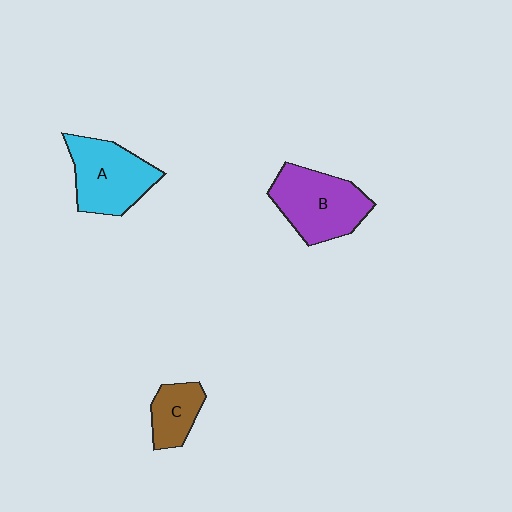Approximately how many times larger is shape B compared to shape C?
Approximately 2.0 times.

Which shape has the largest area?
Shape B (purple).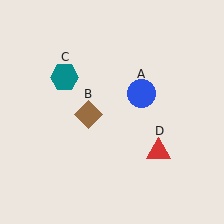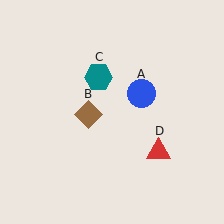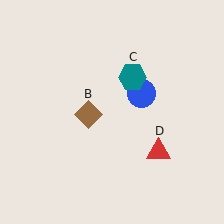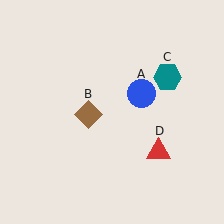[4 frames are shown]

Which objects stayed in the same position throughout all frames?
Blue circle (object A) and brown diamond (object B) and red triangle (object D) remained stationary.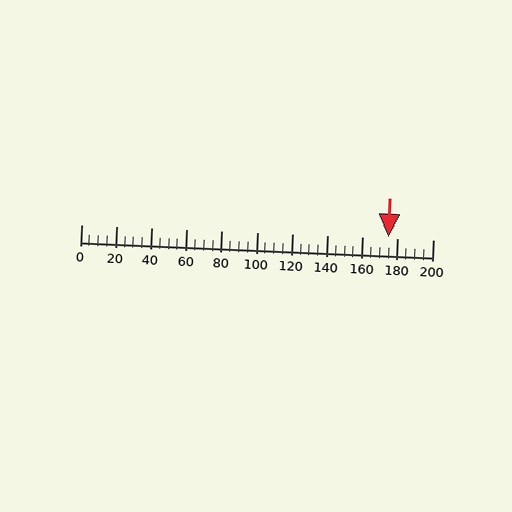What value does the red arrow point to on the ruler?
The red arrow points to approximately 174.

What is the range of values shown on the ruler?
The ruler shows values from 0 to 200.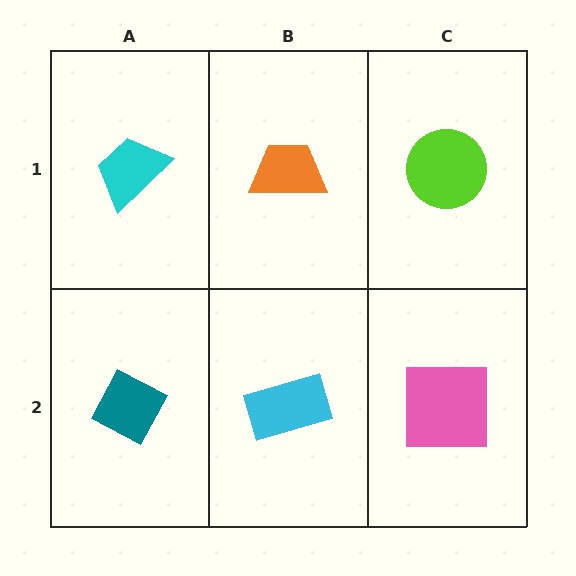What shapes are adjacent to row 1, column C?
A pink square (row 2, column C), an orange trapezoid (row 1, column B).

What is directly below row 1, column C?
A pink square.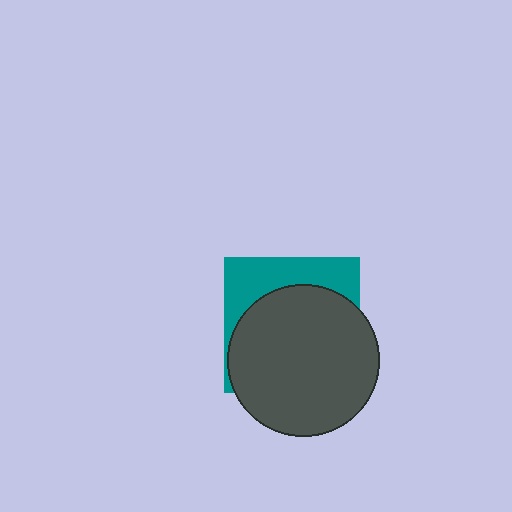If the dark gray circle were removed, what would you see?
You would see the complete teal square.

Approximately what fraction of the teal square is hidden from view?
Roughly 69% of the teal square is hidden behind the dark gray circle.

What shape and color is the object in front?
The object in front is a dark gray circle.